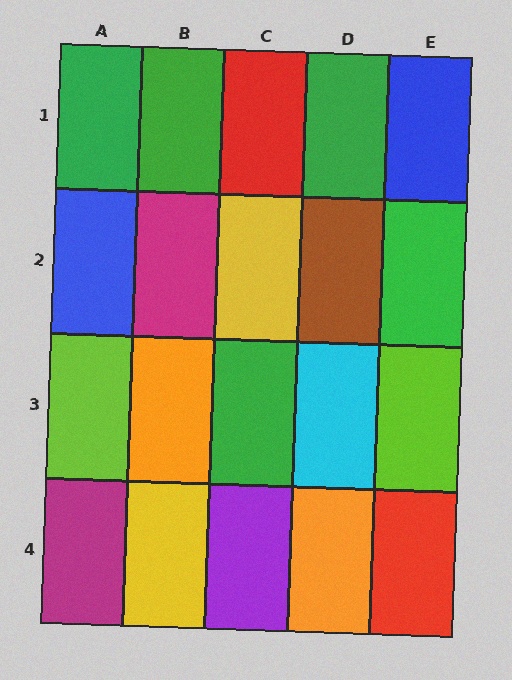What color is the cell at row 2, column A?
Blue.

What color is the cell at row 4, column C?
Purple.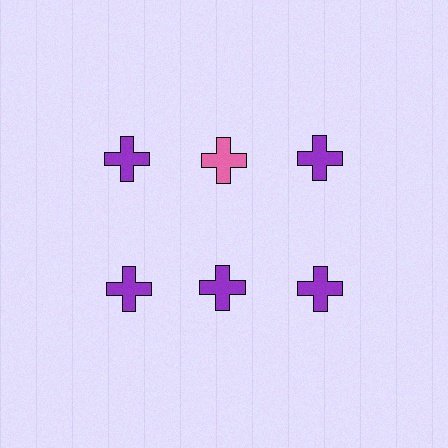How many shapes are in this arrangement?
There are 6 shapes arranged in a grid pattern.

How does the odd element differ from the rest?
It has a different color: pink instead of purple.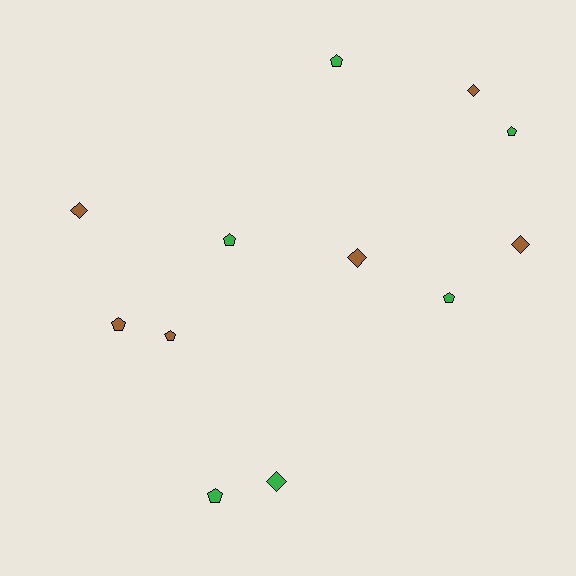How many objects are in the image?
There are 12 objects.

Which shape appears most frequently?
Pentagon, with 7 objects.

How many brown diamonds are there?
There are 4 brown diamonds.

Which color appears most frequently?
Brown, with 6 objects.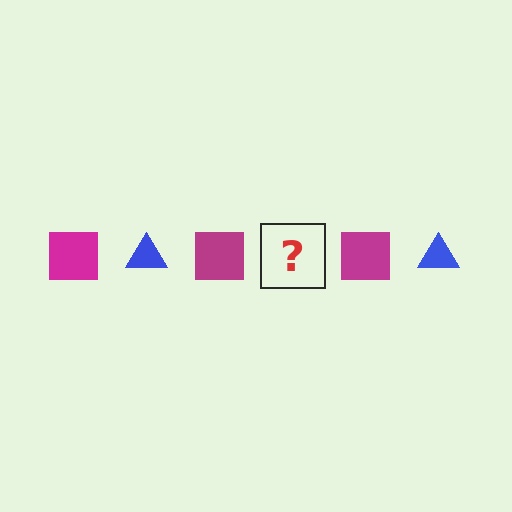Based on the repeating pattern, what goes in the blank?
The blank should be a blue triangle.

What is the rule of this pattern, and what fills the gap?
The rule is that the pattern alternates between magenta square and blue triangle. The gap should be filled with a blue triangle.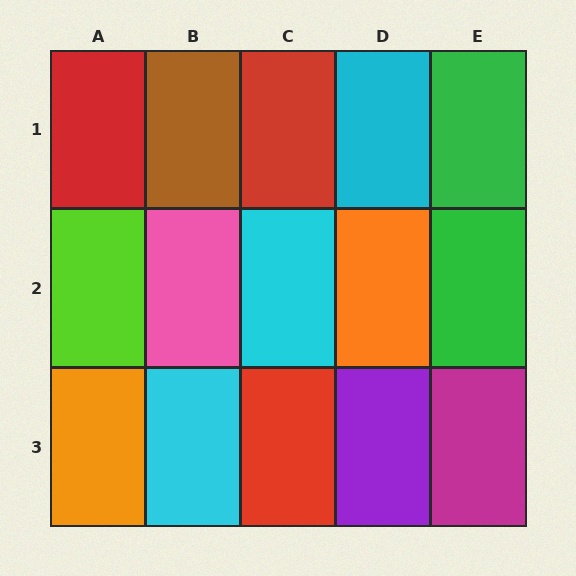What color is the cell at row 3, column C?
Red.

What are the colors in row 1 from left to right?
Red, brown, red, cyan, green.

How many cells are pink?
1 cell is pink.